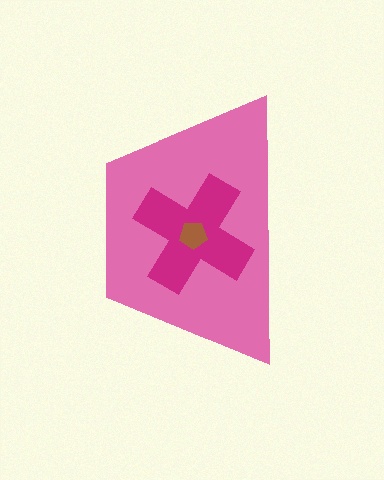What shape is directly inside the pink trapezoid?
The magenta cross.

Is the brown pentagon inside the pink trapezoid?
Yes.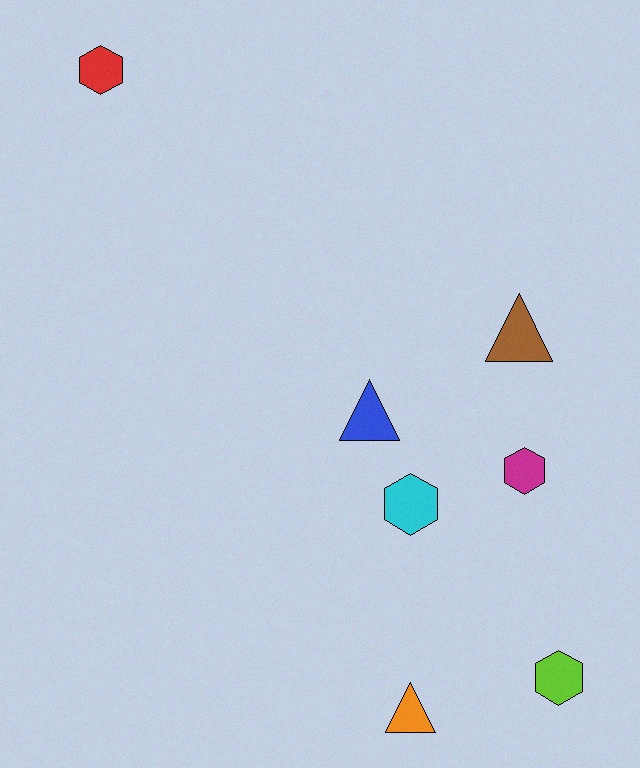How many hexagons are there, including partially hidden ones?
There are 4 hexagons.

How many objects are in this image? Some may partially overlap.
There are 7 objects.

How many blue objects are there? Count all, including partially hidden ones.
There is 1 blue object.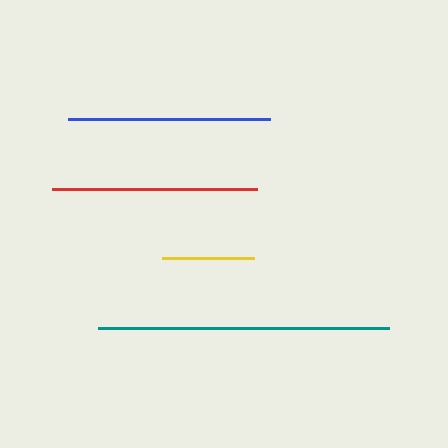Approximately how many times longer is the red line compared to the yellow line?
The red line is approximately 2.2 times the length of the yellow line.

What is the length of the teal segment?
The teal segment is approximately 290 pixels long.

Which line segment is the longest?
The teal line is the longest at approximately 290 pixels.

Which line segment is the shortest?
The yellow line is the shortest at approximately 92 pixels.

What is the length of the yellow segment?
The yellow segment is approximately 92 pixels long.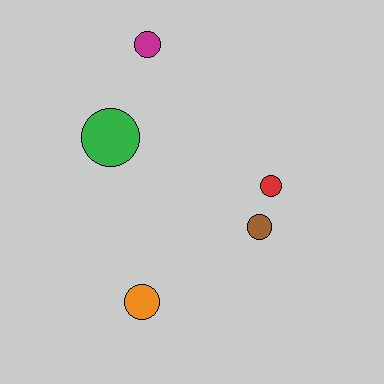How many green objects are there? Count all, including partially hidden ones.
There is 1 green object.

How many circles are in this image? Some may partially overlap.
There are 5 circles.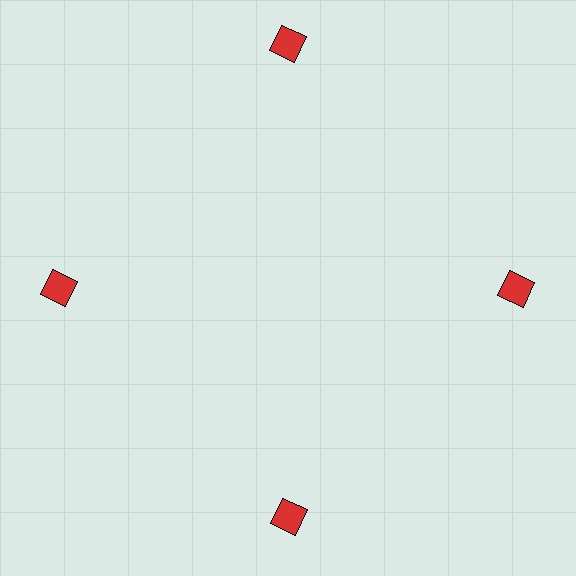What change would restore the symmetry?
The symmetry would be restored by moving it inward, back onto the ring so that all 4 squares sit at equal angles and equal distance from the center.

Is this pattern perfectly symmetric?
No. The 4 red squares are arranged in a ring, but one element near the 12 o'clock position is pushed outward from the center, breaking the 4-fold rotational symmetry.